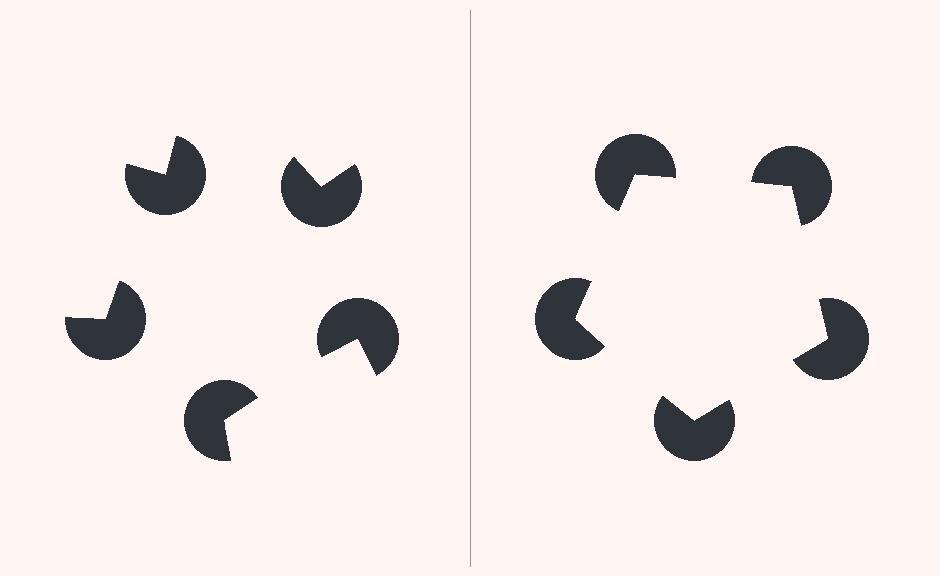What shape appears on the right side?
An illusory pentagon.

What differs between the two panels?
The pac-man discs are positioned identically on both sides; only the wedge orientations differ. On the right they align to a pentagon; on the left they are misaligned.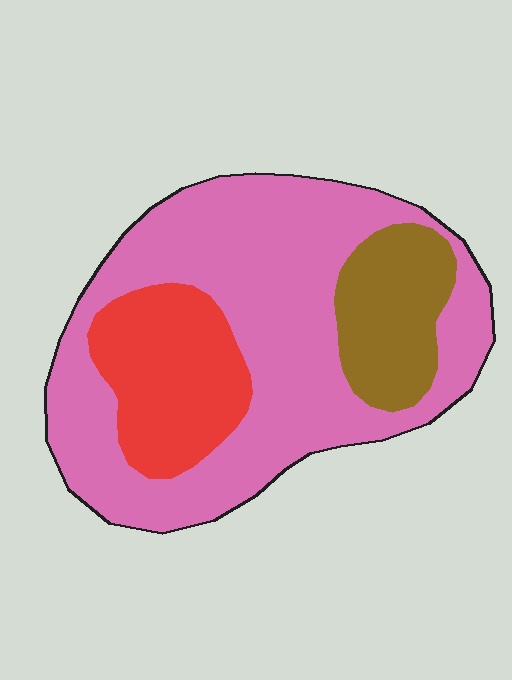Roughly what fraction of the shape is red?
Red takes up between a sixth and a third of the shape.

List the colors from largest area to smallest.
From largest to smallest: pink, red, brown.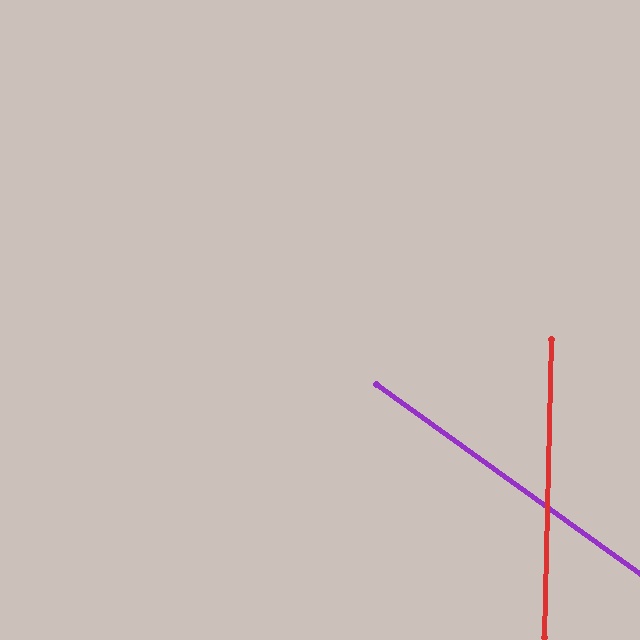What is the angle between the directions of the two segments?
Approximately 56 degrees.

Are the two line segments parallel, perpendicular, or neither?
Neither parallel nor perpendicular — they differ by about 56°.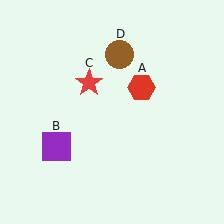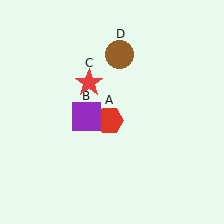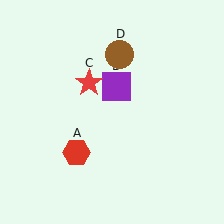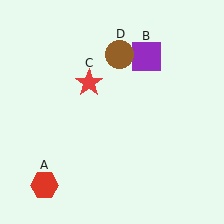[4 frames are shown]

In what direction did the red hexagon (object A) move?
The red hexagon (object A) moved down and to the left.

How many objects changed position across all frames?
2 objects changed position: red hexagon (object A), purple square (object B).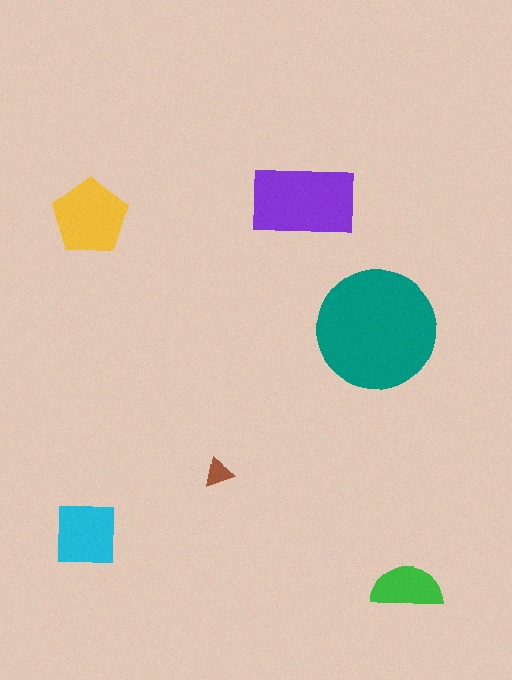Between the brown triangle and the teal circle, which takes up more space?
The teal circle.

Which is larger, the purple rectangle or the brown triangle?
The purple rectangle.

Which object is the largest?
The teal circle.